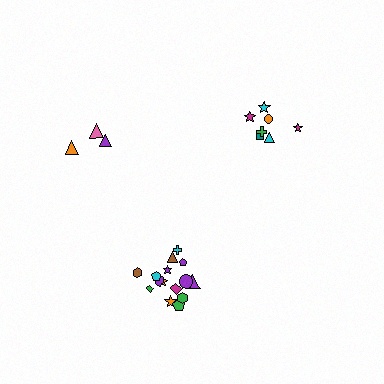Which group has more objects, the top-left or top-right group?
The top-right group.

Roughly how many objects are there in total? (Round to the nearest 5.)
Roughly 25 objects in total.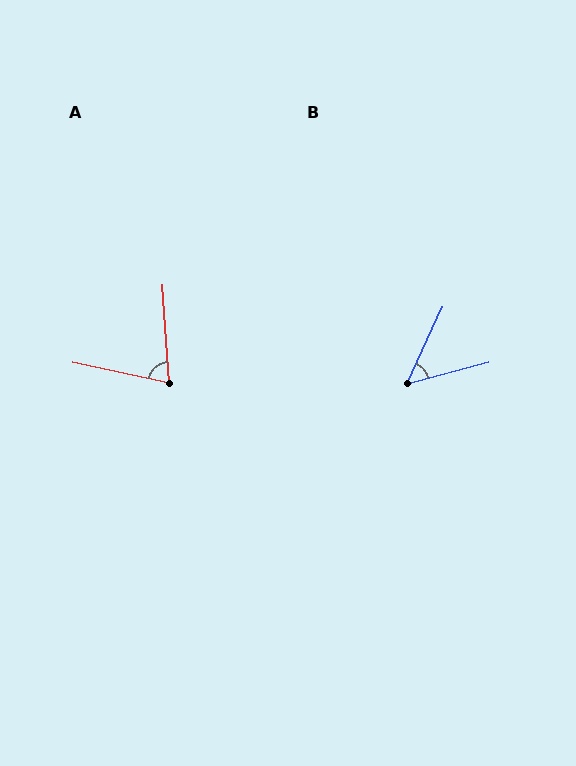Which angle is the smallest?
B, at approximately 50 degrees.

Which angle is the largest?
A, at approximately 74 degrees.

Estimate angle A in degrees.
Approximately 74 degrees.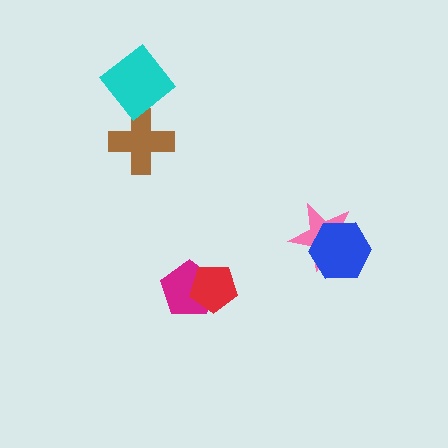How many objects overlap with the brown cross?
0 objects overlap with the brown cross.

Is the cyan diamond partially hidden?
No, no other shape covers it.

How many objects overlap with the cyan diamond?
0 objects overlap with the cyan diamond.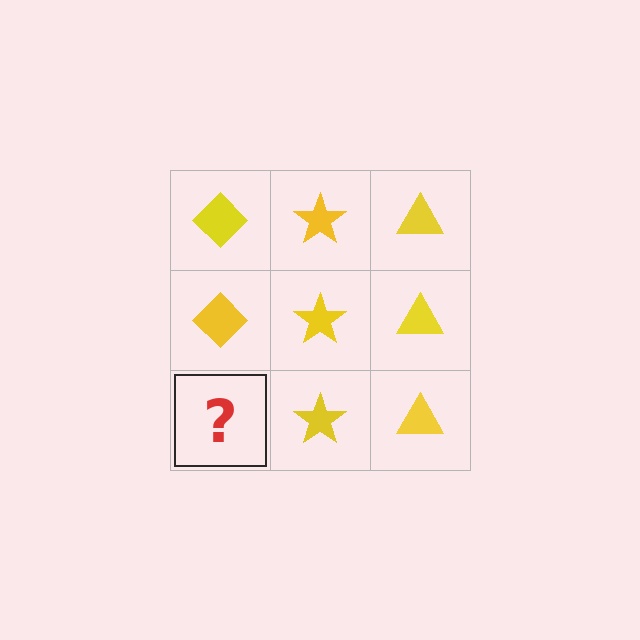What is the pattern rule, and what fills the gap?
The rule is that each column has a consistent shape. The gap should be filled with a yellow diamond.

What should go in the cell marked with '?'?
The missing cell should contain a yellow diamond.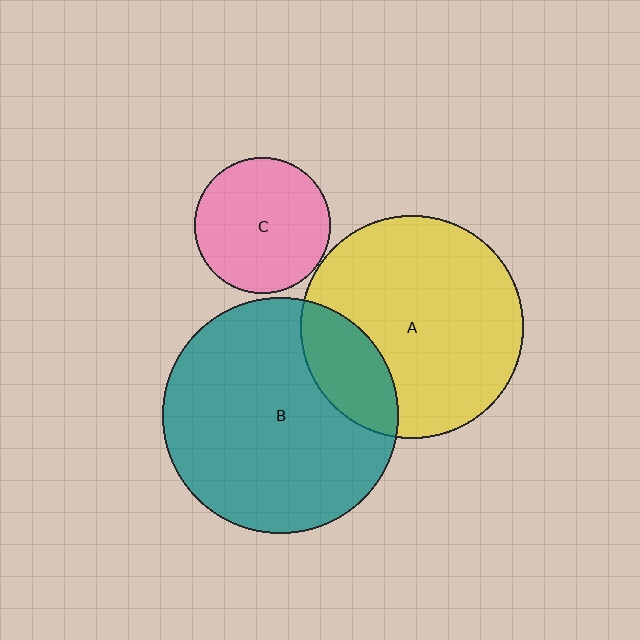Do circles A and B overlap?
Yes.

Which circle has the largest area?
Circle B (teal).